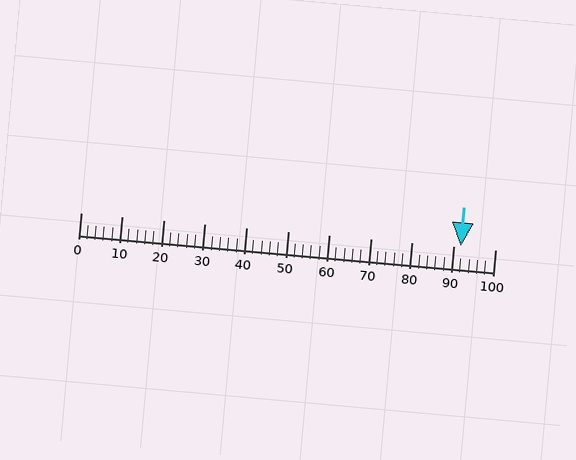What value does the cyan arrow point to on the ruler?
The cyan arrow points to approximately 92.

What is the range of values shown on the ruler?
The ruler shows values from 0 to 100.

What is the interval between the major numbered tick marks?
The major tick marks are spaced 10 units apart.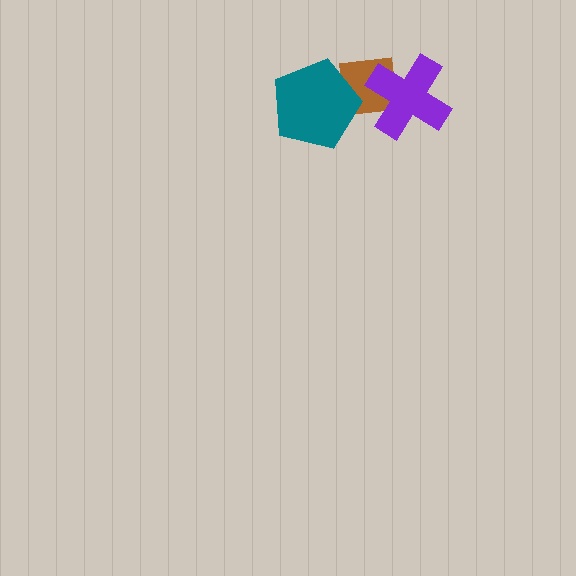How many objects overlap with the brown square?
2 objects overlap with the brown square.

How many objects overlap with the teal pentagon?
1 object overlaps with the teal pentagon.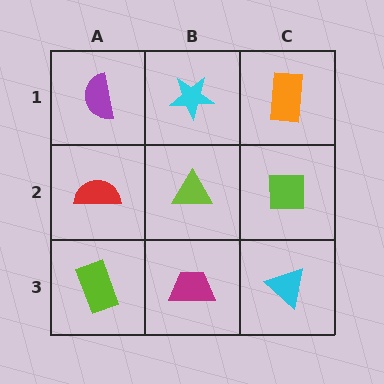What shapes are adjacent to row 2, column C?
An orange rectangle (row 1, column C), a cyan triangle (row 3, column C), a lime triangle (row 2, column B).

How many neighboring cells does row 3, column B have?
3.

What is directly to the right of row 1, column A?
A cyan star.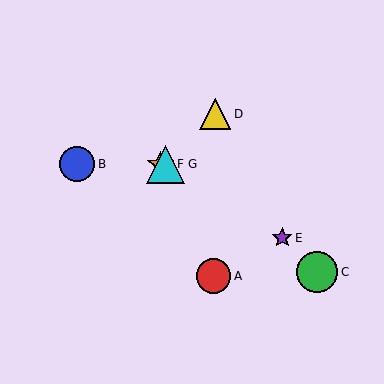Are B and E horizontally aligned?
No, B is at y≈164 and E is at y≈238.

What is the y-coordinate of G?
Object G is at y≈164.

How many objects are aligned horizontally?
3 objects (B, F, G) are aligned horizontally.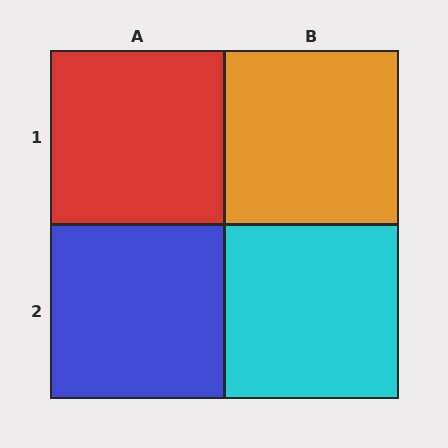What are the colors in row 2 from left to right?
Blue, cyan.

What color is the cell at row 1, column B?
Orange.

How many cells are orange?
1 cell is orange.